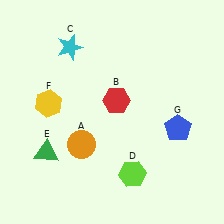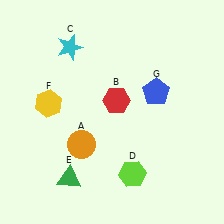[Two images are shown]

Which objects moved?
The objects that moved are: the green triangle (E), the blue pentagon (G).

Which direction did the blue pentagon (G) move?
The blue pentagon (G) moved up.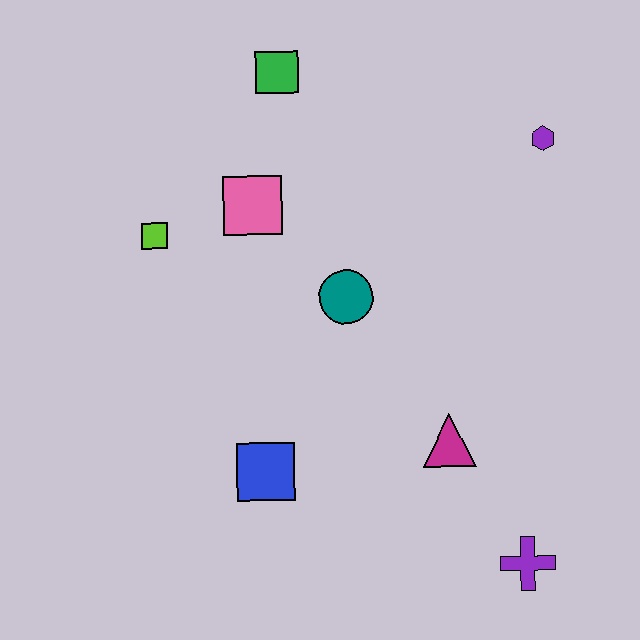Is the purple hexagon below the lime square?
No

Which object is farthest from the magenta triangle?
The green square is farthest from the magenta triangle.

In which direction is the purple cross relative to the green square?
The purple cross is below the green square.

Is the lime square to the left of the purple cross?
Yes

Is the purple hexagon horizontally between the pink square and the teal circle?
No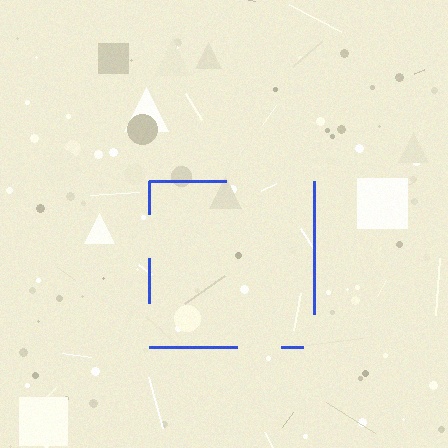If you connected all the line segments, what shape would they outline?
They would outline a square.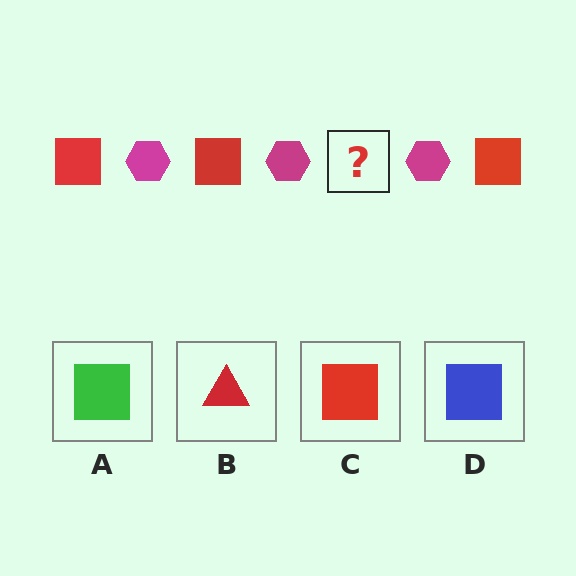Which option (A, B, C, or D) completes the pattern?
C.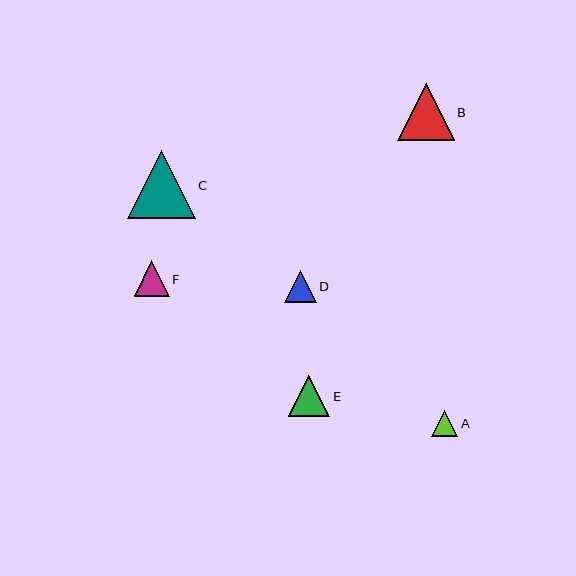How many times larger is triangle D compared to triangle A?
Triangle D is approximately 1.2 times the size of triangle A.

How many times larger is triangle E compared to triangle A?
Triangle E is approximately 1.6 times the size of triangle A.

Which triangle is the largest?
Triangle C is the largest with a size of approximately 67 pixels.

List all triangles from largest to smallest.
From largest to smallest: C, B, E, F, D, A.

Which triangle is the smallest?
Triangle A is the smallest with a size of approximately 26 pixels.